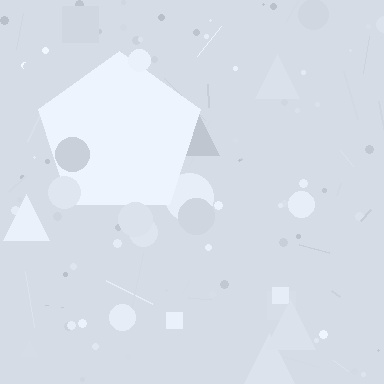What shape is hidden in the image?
A pentagon is hidden in the image.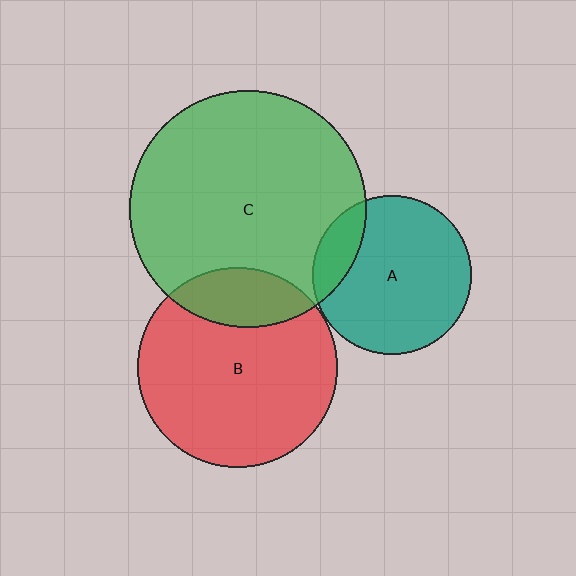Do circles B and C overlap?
Yes.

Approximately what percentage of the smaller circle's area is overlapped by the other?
Approximately 20%.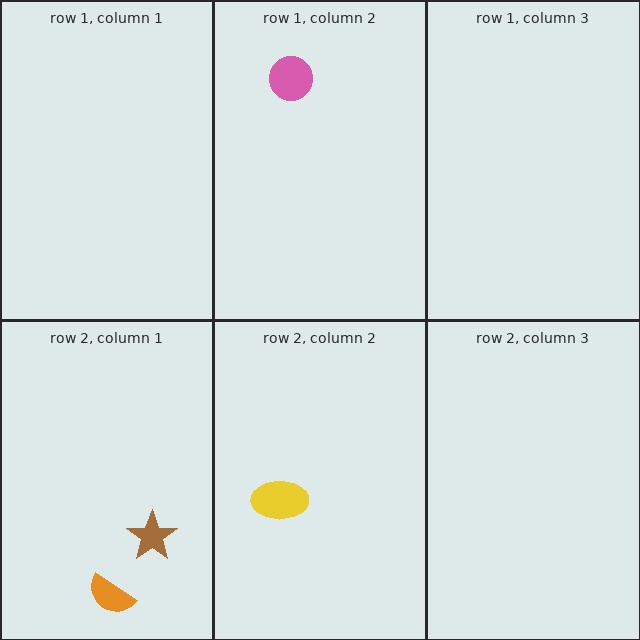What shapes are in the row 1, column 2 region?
The pink circle.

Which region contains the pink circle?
The row 1, column 2 region.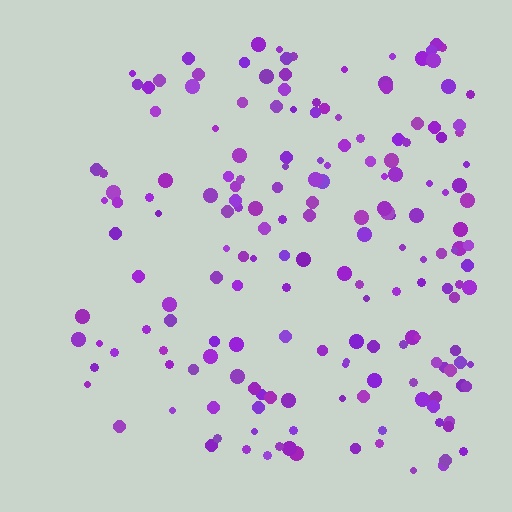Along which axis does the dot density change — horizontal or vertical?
Horizontal.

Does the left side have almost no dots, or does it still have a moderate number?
Still a moderate number, just noticeably fewer than the right.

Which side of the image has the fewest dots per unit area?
The left.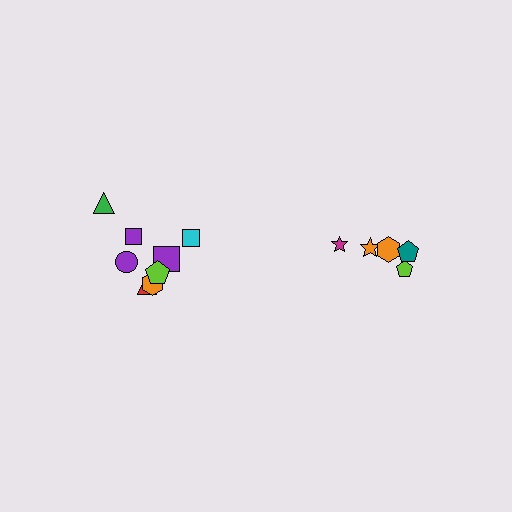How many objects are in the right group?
There are 5 objects.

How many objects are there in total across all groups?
There are 13 objects.